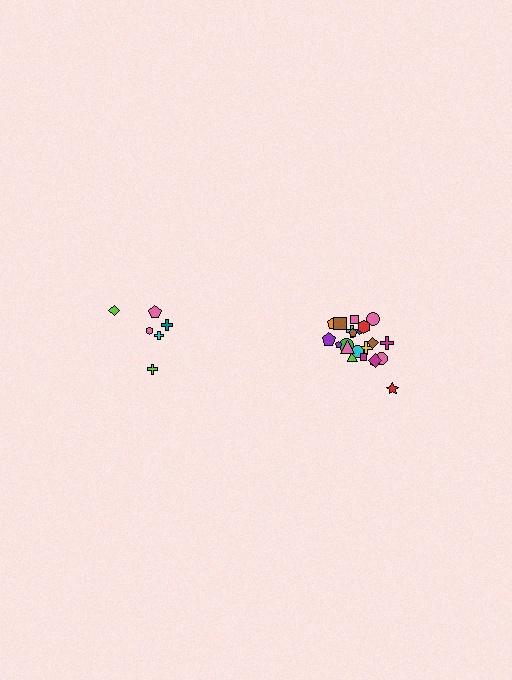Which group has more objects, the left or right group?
The right group.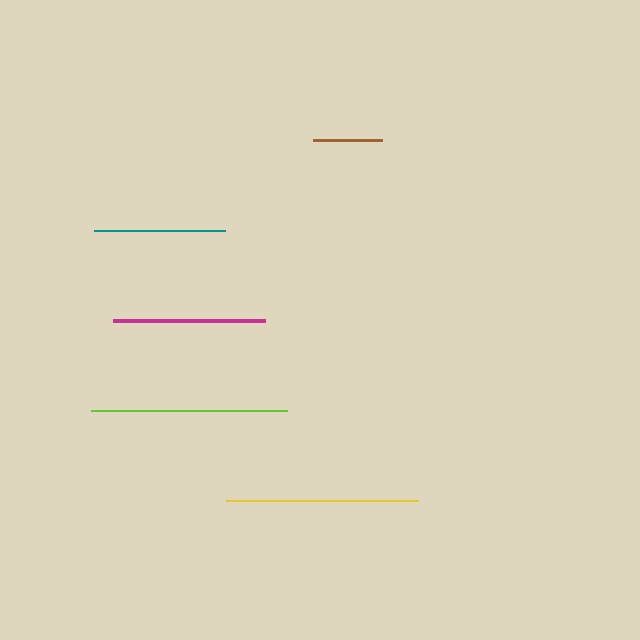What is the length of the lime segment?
The lime segment is approximately 196 pixels long.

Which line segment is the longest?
The lime line is the longest at approximately 196 pixels.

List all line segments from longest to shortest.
From longest to shortest: lime, yellow, magenta, teal, brown.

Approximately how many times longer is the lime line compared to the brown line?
The lime line is approximately 2.9 times the length of the brown line.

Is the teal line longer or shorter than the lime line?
The lime line is longer than the teal line.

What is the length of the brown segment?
The brown segment is approximately 68 pixels long.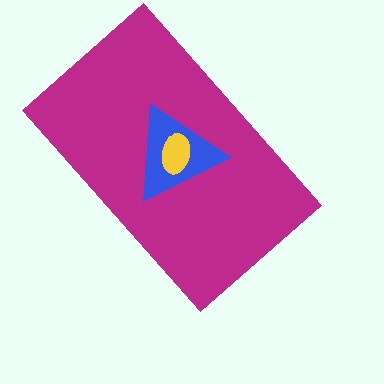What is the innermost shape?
The yellow ellipse.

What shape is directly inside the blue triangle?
The yellow ellipse.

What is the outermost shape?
The magenta rectangle.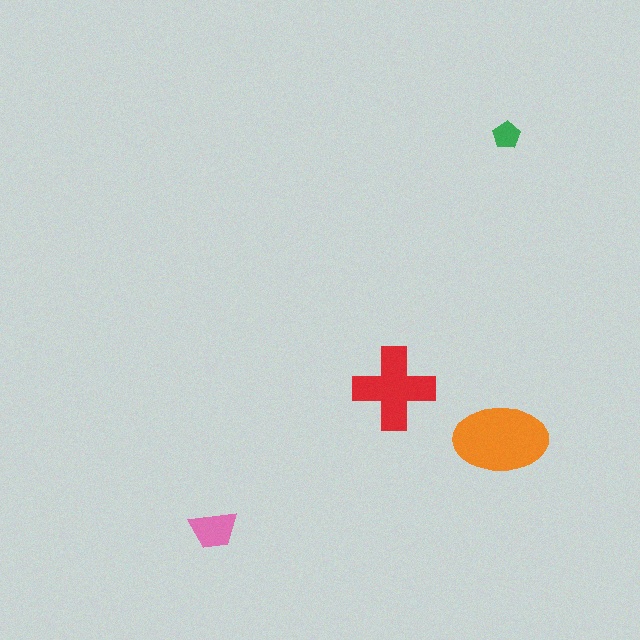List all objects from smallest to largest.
The green pentagon, the pink trapezoid, the red cross, the orange ellipse.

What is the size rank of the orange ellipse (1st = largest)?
1st.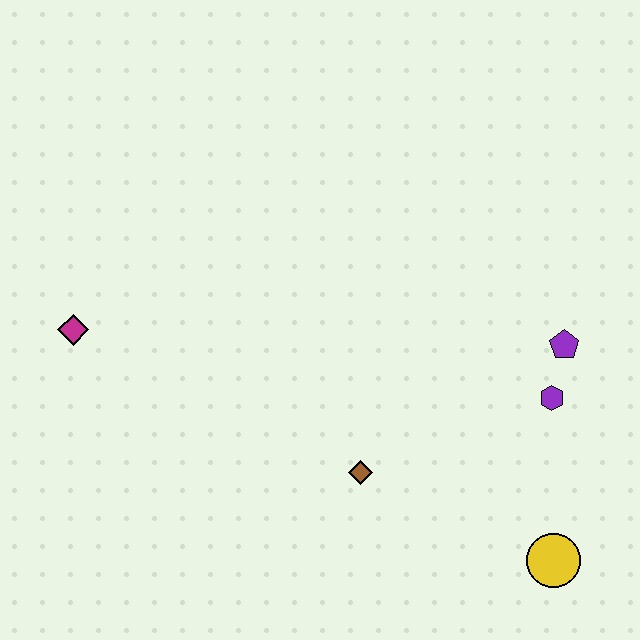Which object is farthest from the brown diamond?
The magenta diamond is farthest from the brown diamond.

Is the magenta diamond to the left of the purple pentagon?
Yes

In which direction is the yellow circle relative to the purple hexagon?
The yellow circle is below the purple hexagon.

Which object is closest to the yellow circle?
The purple hexagon is closest to the yellow circle.